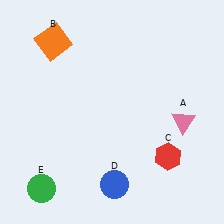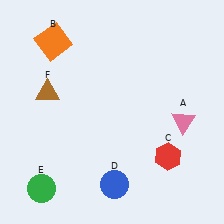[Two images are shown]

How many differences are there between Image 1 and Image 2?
There is 1 difference between the two images.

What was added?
A brown triangle (F) was added in Image 2.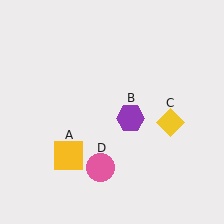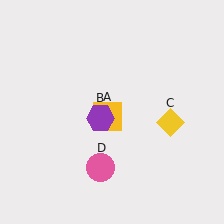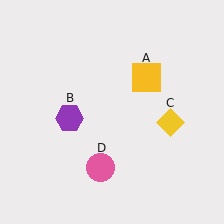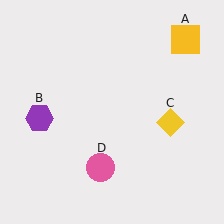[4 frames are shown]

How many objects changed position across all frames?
2 objects changed position: yellow square (object A), purple hexagon (object B).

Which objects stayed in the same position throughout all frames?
Yellow diamond (object C) and pink circle (object D) remained stationary.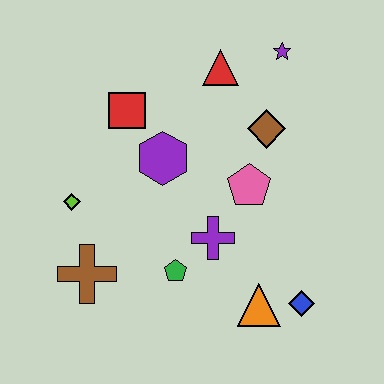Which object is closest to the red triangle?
The purple star is closest to the red triangle.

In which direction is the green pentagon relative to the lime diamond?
The green pentagon is to the right of the lime diamond.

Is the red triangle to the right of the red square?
Yes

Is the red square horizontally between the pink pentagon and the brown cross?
Yes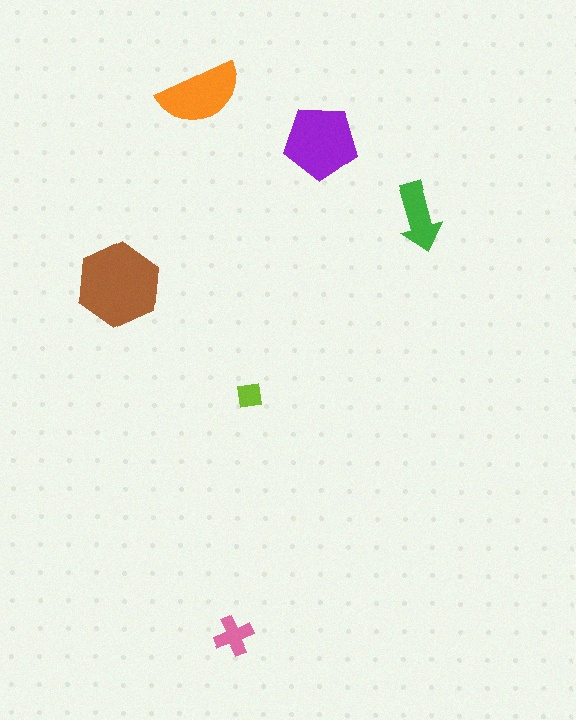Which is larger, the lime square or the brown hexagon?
The brown hexagon.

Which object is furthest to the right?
The green arrow is rightmost.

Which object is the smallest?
The lime square.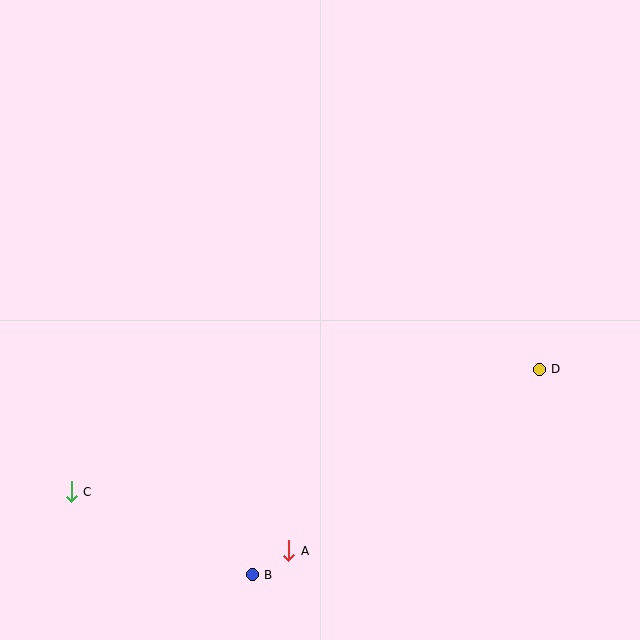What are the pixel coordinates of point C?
Point C is at (71, 492).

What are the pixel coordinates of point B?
Point B is at (252, 575).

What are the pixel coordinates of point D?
Point D is at (539, 369).